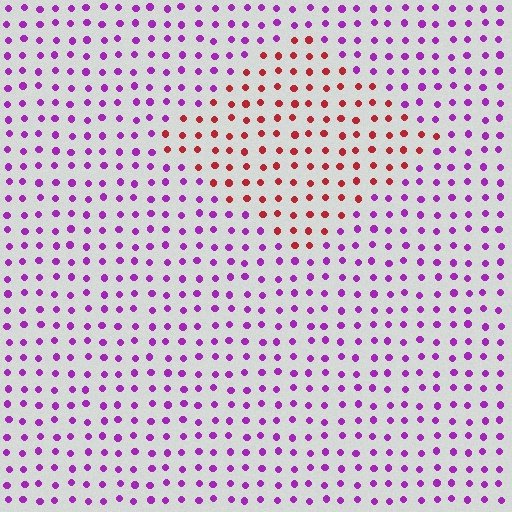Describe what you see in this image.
The image is filled with small purple elements in a uniform arrangement. A diamond-shaped region is visible where the elements are tinted to a slightly different hue, forming a subtle color boundary.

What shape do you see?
I see a diamond.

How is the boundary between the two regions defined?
The boundary is defined purely by a slight shift in hue (about 62 degrees). Spacing, size, and orientation are identical on both sides.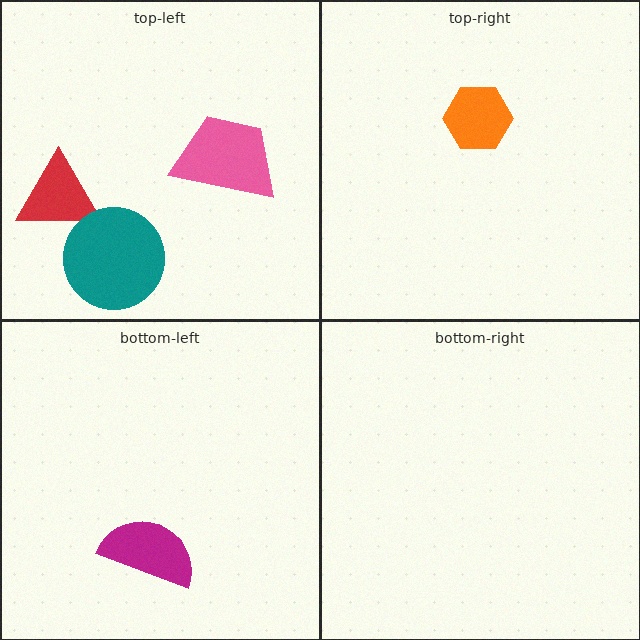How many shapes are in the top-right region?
1.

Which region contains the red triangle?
The top-left region.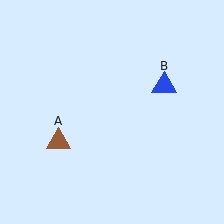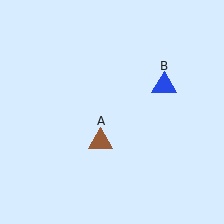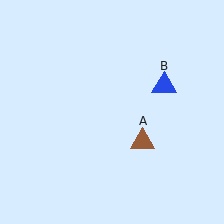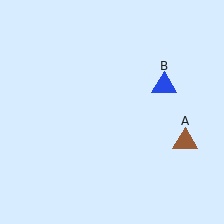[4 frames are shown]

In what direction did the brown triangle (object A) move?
The brown triangle (object A) moved right.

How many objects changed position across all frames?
1 object changed position: brown triangle (object A).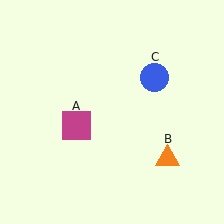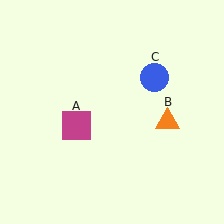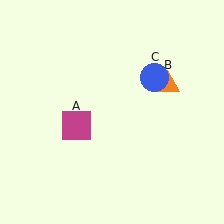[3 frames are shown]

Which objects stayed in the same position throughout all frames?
Magenta square (object A) and blue circle (object C) remained stationary.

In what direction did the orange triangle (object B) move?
The orange triangle (object B) moved up.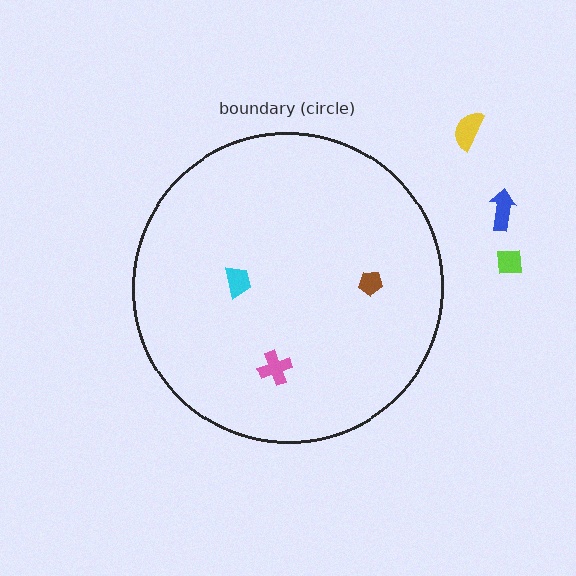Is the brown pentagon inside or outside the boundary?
Inside.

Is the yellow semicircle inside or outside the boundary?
Outside.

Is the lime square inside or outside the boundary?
Outside.